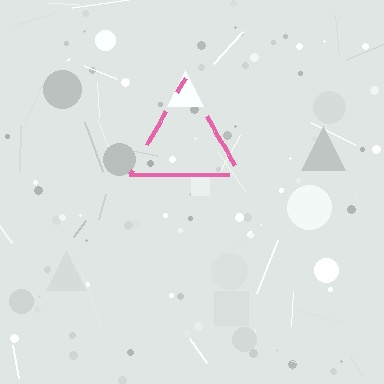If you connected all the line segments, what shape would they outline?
They would outline a triangle.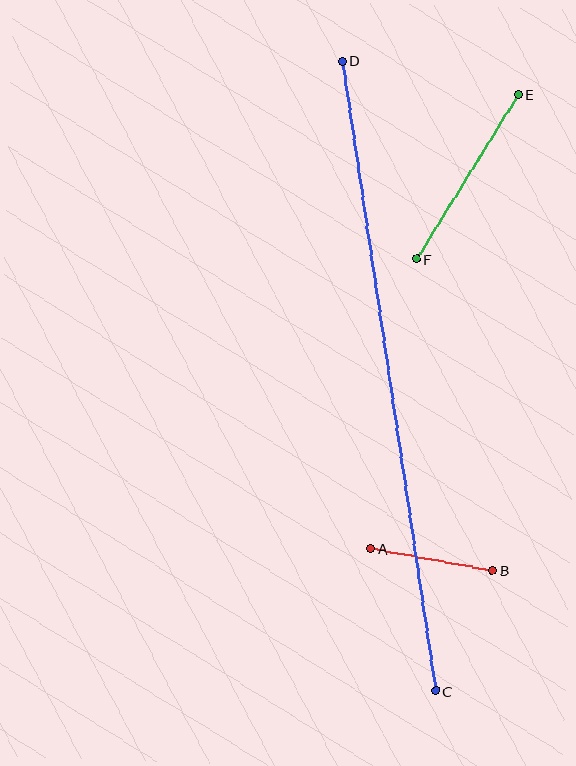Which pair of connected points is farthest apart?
Points C and D are farthest apart.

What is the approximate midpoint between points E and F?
The midpoint is at approximately (468, 177) pixels.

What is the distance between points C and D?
The distance is approximately 637 pixels.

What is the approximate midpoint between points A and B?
The midpoint is at approximately (432, 560) pixels.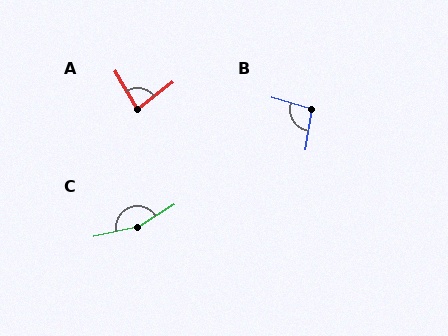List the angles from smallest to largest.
A (82°), B (97°), C (160°).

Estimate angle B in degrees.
Approximately 97 degrees.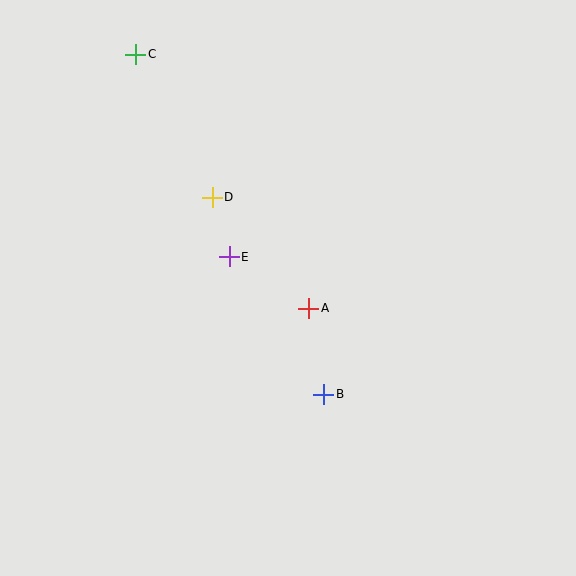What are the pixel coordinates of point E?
Point E is at (229, 257).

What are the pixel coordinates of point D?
Point D is at (212, 197).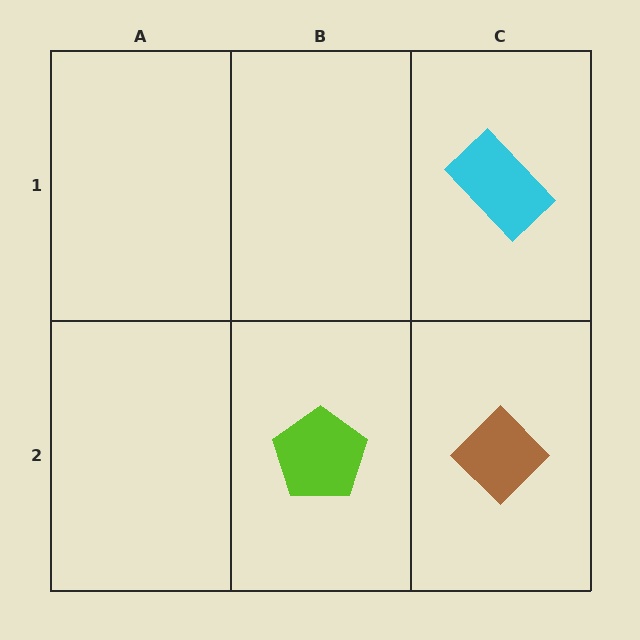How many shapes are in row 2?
2 shapes.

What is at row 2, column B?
A lime pentagon.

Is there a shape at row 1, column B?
No, that cell is empty.